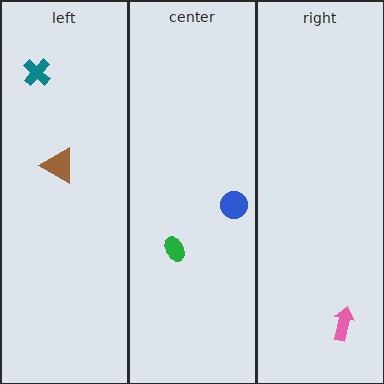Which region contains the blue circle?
The center region.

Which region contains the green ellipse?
The center region.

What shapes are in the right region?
The pink arrow.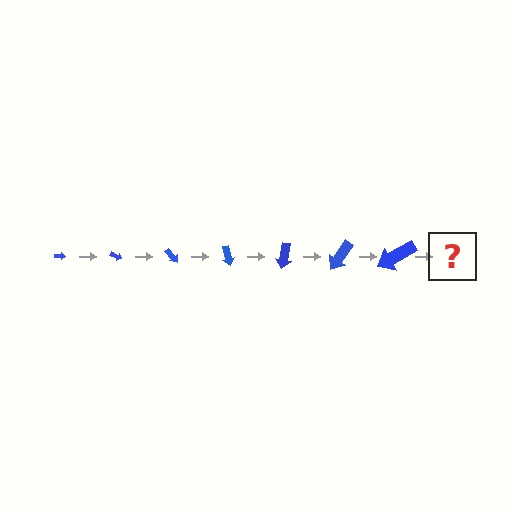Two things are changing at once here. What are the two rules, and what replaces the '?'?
The two rules are that the arrow grows larger each step and it rotates 25 degrees each step. The '?' should be an arrow, larger than the previous one and rotated 175 degrees from the start.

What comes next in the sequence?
The next element should be an arrow, larger than the previous one and rotated 175 degrees from the start.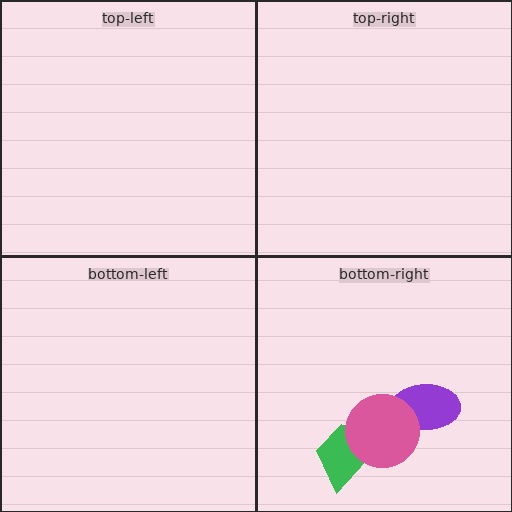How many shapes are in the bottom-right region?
3.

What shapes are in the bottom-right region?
The green trapezoid, the purple ellipse, the pink circle.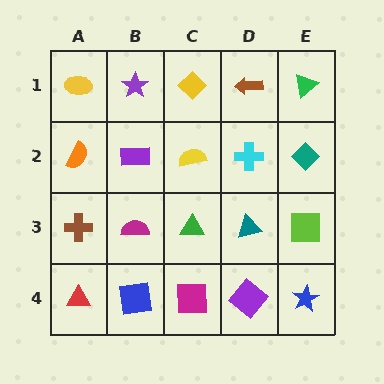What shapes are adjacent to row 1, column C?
A yellow semicircle (row 2, column C), a purple star (row 1, column B), a brown arrow (row 1, column D).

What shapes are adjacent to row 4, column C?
A green triangle (row 3, column C), a blue square (row 4, column B), a purple diamond (row 4, column D).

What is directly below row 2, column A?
A brown cross.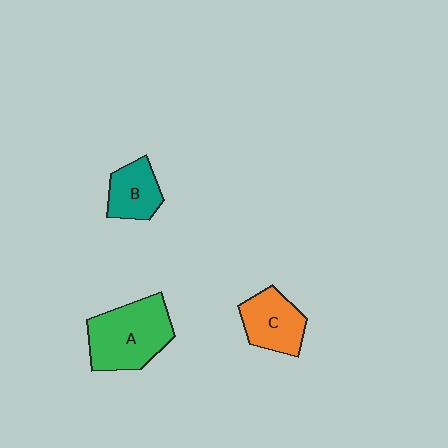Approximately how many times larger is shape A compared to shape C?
Approximately 1.5 times.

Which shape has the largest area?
Shape A (green).